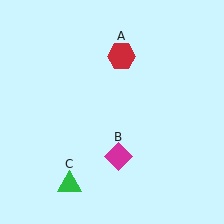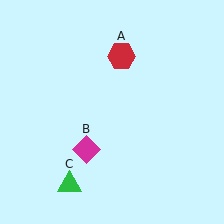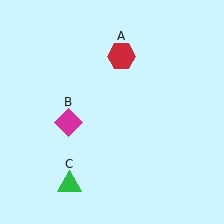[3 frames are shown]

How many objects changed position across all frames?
1 object changed position: magenta diamond (object B).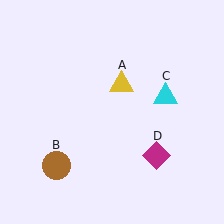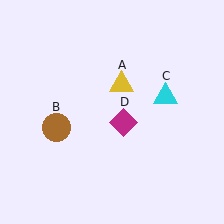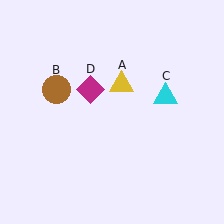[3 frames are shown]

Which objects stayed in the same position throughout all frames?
Yellow triangle (object A) and cyan triangle (object C) remained stationary.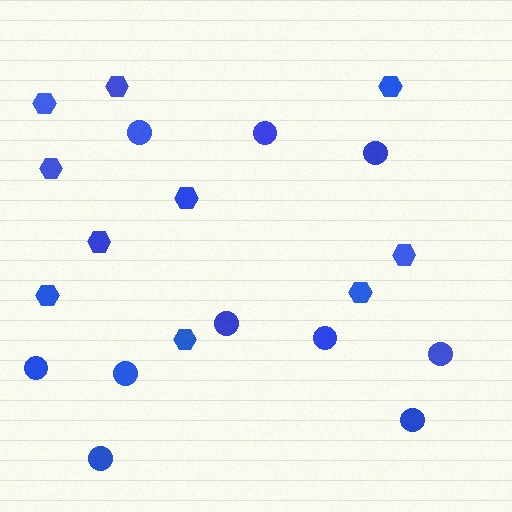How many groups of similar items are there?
There are 2 groups: one group of circles (10) and one group of hexagons (10).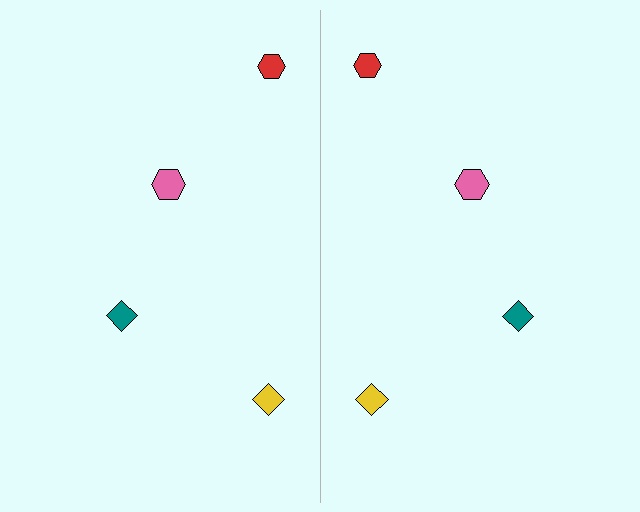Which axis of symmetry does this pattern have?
The pattern has a vertical axis of symmetry running through the center of the image.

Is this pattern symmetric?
Yes, this pattern has bilateral (reflection) symmetry.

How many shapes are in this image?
There are 8 shapes in this image.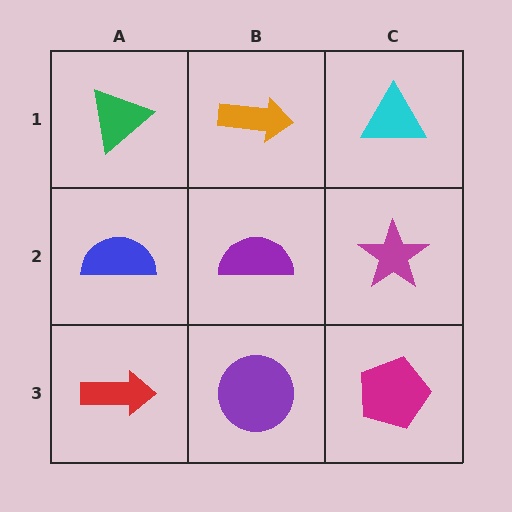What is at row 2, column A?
A blue semicircle.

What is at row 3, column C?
A magenta pentagon.